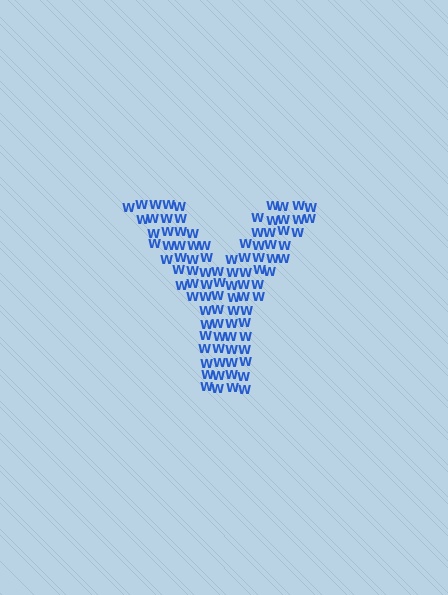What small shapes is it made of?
It is made of small letter W's.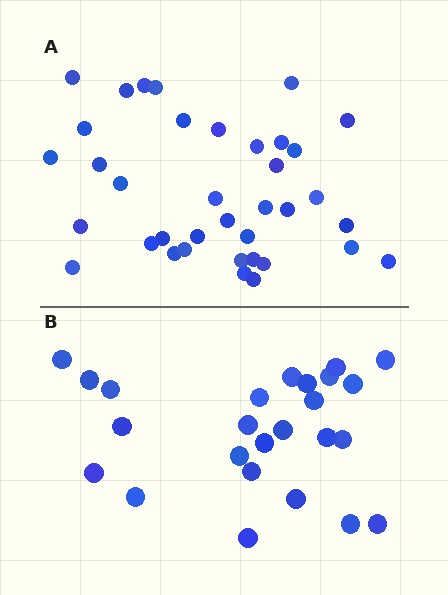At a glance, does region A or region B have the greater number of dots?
Region A (the top region) has more dots.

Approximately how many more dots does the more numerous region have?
Region A has roughly 12 or so more dots than region B.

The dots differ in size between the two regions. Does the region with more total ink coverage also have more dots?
No. Region B has more total ink coverage because its dots are larger, but region A actually contains more individual dots. Total area can be misleading — the number of items is what matters here.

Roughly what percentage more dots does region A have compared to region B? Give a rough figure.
About 50% more.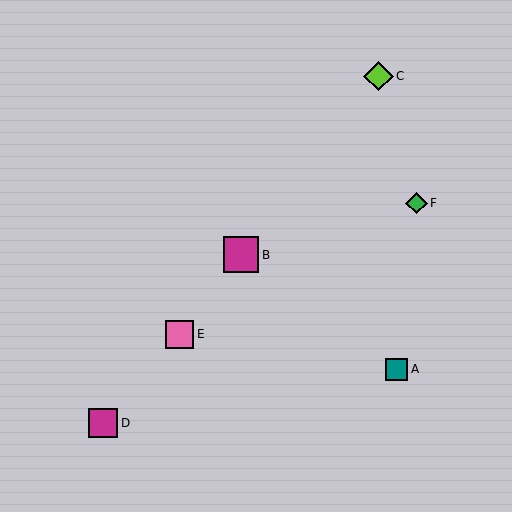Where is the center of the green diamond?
The center of the green diamond is at (416, 203).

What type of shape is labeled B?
Shape B is a magenta square.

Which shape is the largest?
The magenta square (labeled B) is the largest.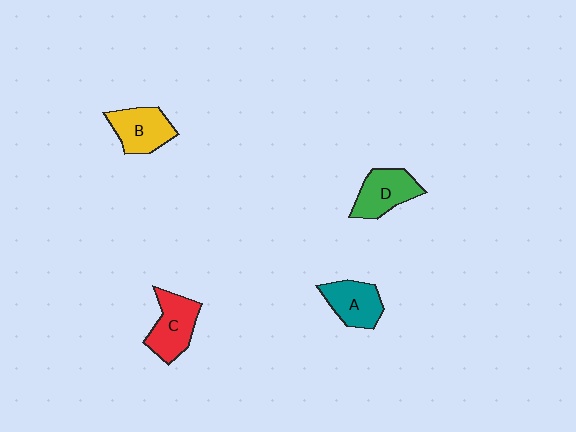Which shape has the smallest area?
Shape A (teal).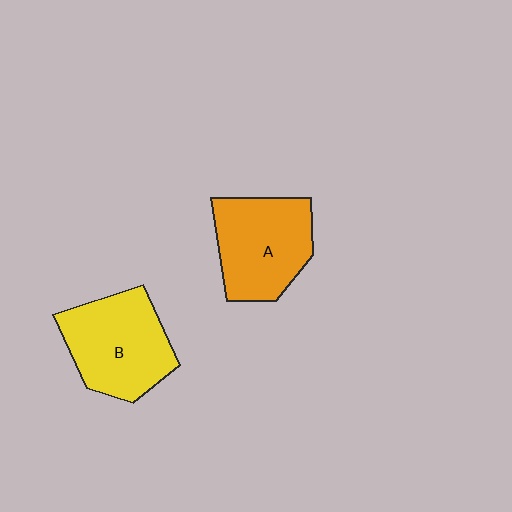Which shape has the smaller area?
Shape A (orange).